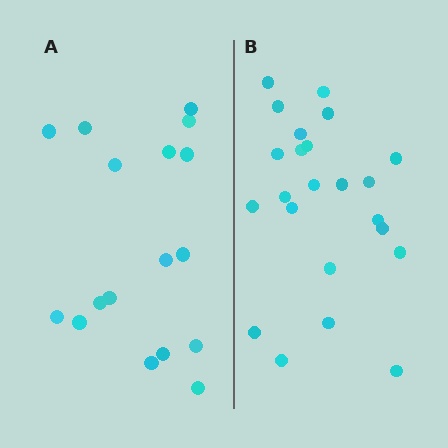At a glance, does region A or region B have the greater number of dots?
Region B (the right region) has more dots.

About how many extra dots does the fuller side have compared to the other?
Region B has about 6 more dots than region A.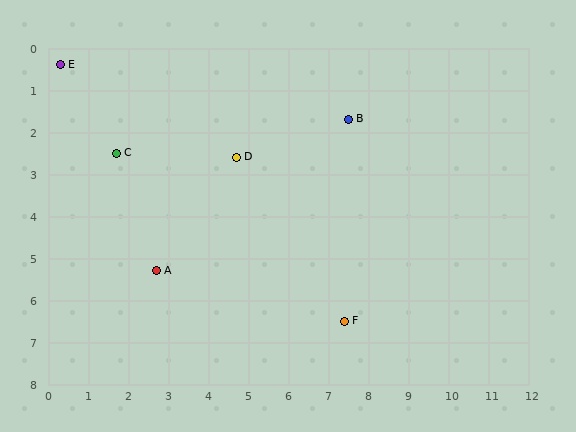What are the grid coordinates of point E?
Point E is at approximately (0.3, 0.4).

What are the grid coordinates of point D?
Point D is at approximately (4.7, 2.6).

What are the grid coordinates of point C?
Point C is at approximately (1.7, 2.5).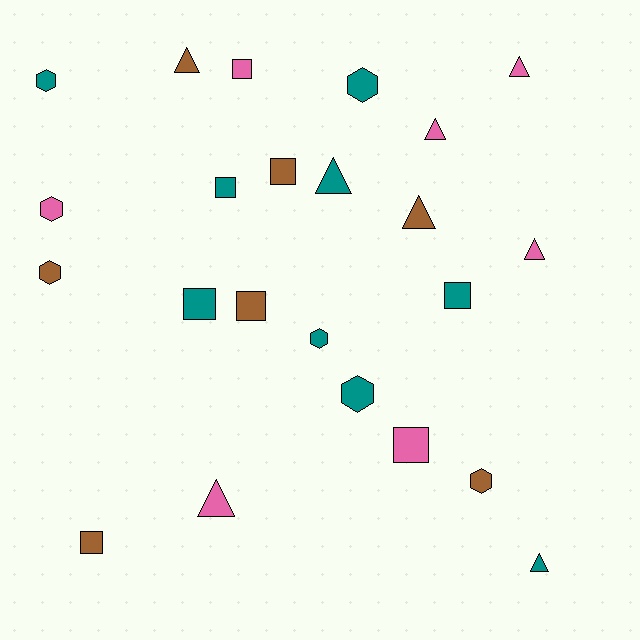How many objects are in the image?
There are 23 objects.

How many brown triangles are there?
There are 2 brown triangles.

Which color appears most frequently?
Teal, with 9 objects.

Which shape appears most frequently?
Square, with 8 objects.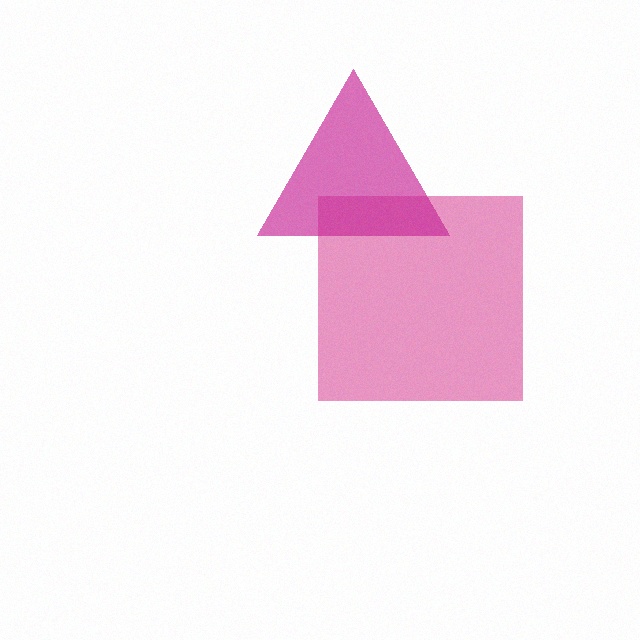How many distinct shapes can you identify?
There are 2 distinct shapes: a pink square, a magenta triangle.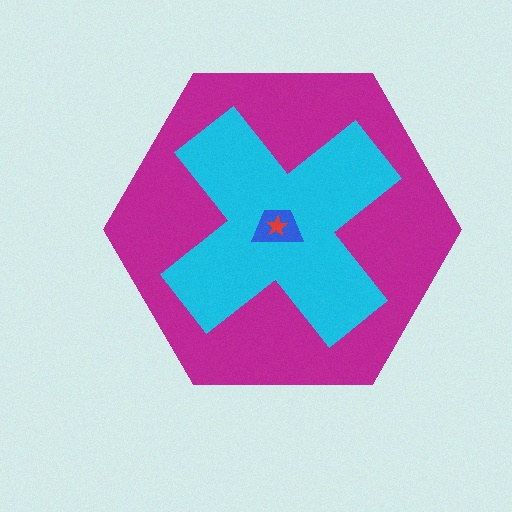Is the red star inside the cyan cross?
Yes.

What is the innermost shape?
The red star.